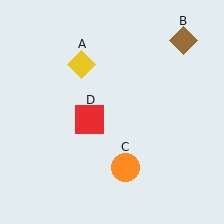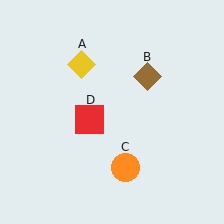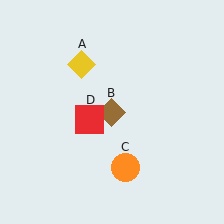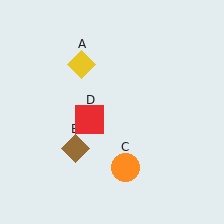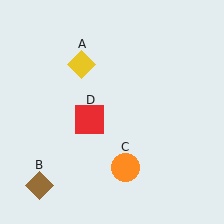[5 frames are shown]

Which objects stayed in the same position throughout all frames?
Yellow diamond (object A) and orange circle (object C) and red square (object D) remained stationary.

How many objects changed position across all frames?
1 object changed position: brown diamond (object B).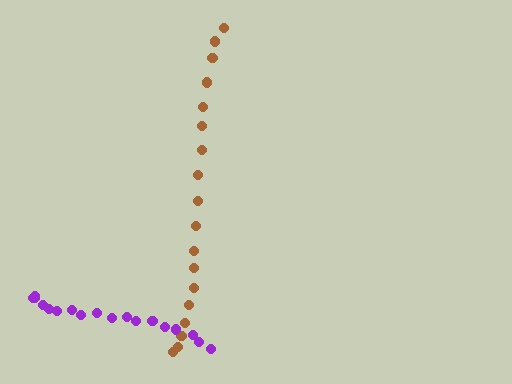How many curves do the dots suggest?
There are 2 distinct paths.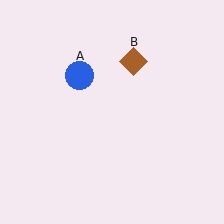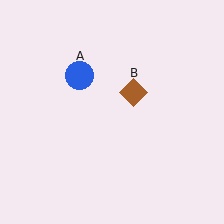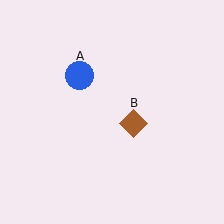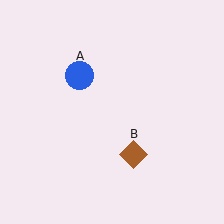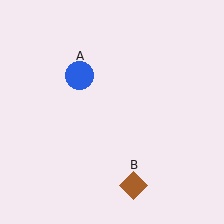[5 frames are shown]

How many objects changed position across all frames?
1 object changed position: brown diamond (object B).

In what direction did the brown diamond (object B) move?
The brown diamond (object B) moved down.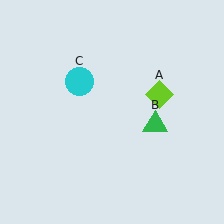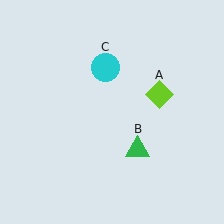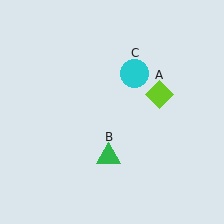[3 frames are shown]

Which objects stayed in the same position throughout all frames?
Lime diamond (object A) remained stationary.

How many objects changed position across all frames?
2 objects changed position: green triangle (object B), cyan circle (object C).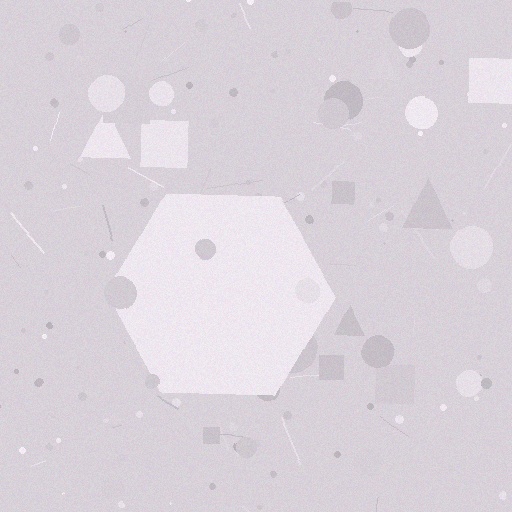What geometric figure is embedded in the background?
A hexagon is embedded in the background.